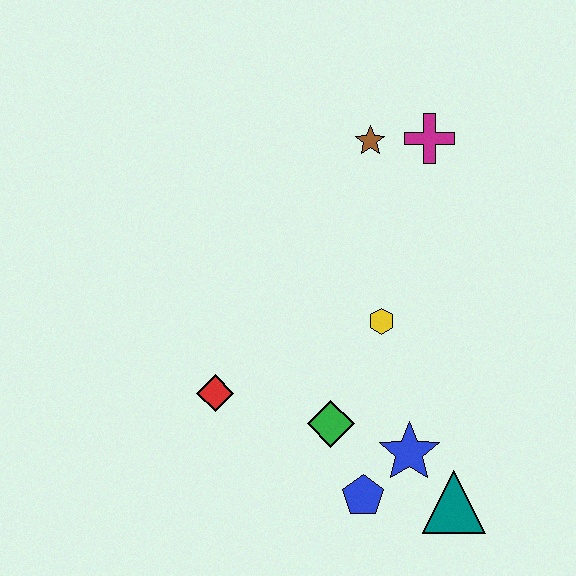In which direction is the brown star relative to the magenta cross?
The brown star is to the left of the magenta cross.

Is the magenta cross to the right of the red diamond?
Yes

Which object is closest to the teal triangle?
The blue star is closest to the teal triangle.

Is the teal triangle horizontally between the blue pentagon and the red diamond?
No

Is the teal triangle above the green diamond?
No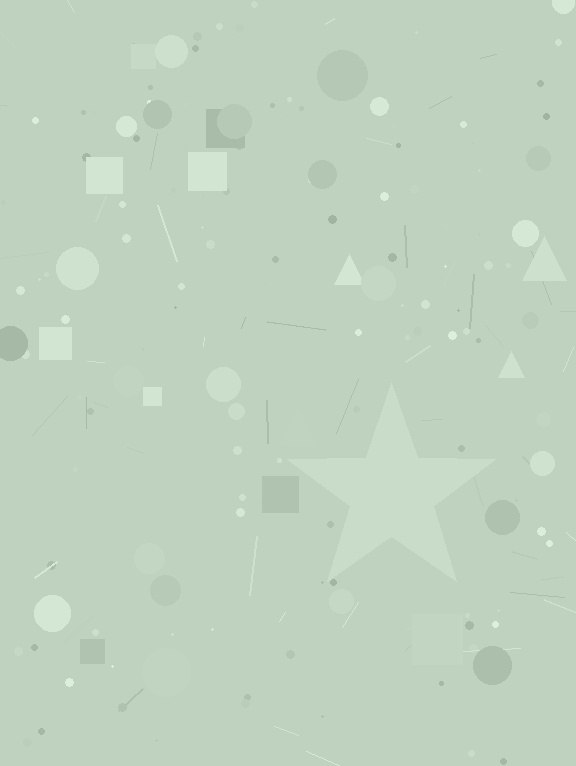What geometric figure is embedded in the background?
A star is embedded in the background.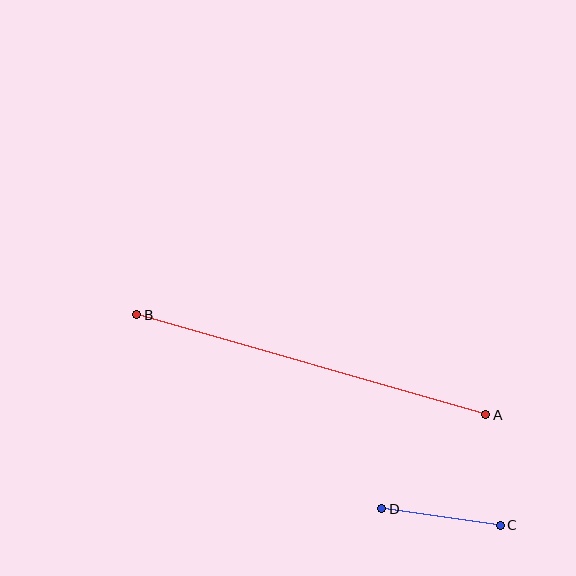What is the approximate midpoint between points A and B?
The midpoint is at approximately (311, 365) pixels.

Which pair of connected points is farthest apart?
Points A and B are farthest apart.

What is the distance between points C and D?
The distance is approximately 120 pixels.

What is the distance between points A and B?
The distance is approximately 363 pixels.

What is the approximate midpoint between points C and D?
The midpoint is at approximately (441, 517) pixels.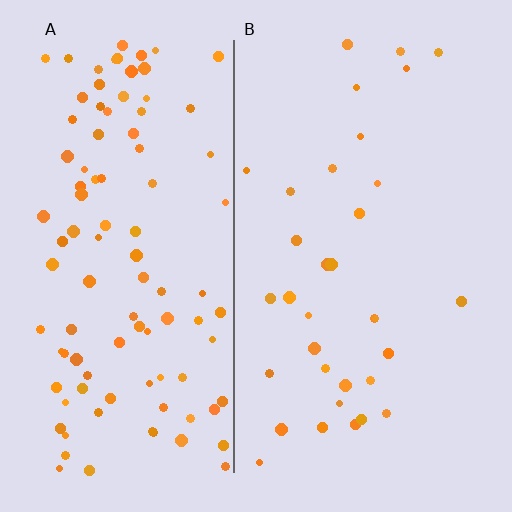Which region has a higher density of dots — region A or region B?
A (the left).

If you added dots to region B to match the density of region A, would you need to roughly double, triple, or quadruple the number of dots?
Approximately triple.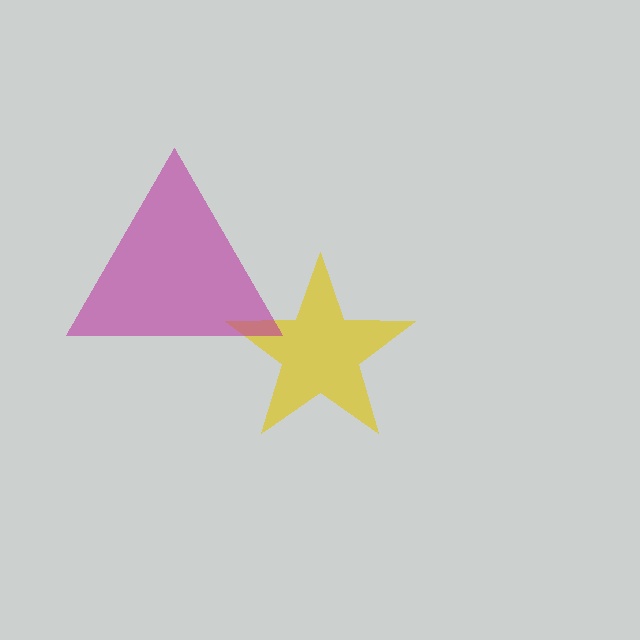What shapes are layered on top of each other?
The layered shapes are: a yellow star, a magenta triangle.